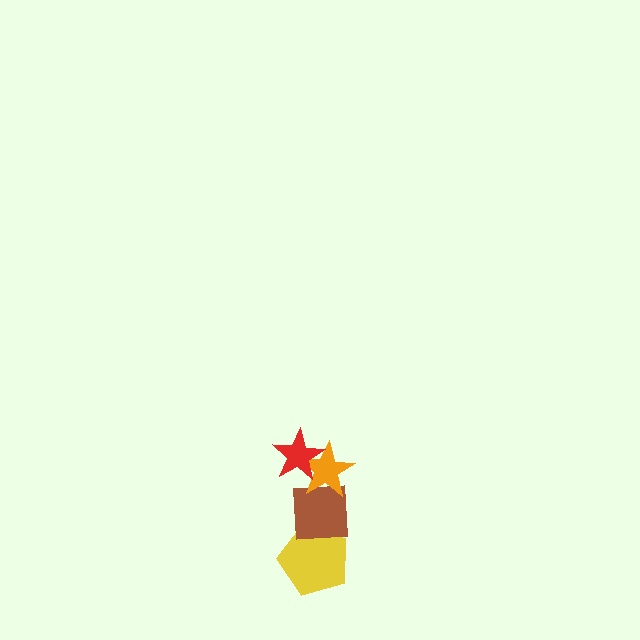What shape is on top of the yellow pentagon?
The brown square is on top of the yellow pentagon.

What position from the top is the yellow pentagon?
The yellow pentagon is 4th from the top.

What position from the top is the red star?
The red star is 1st from the top.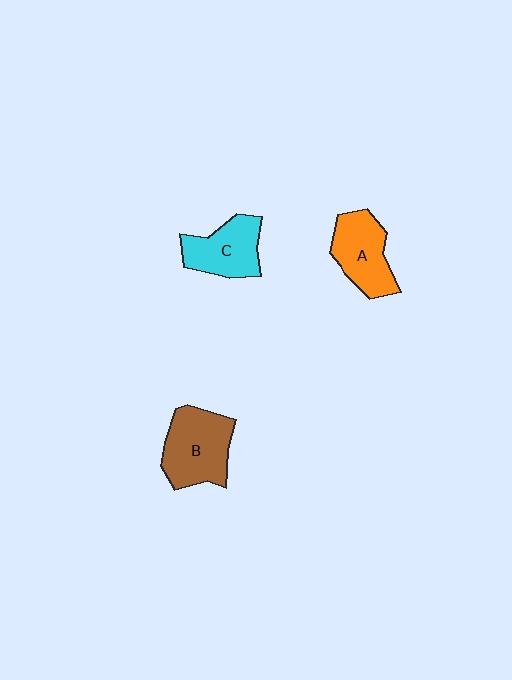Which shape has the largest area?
Shape B (brown).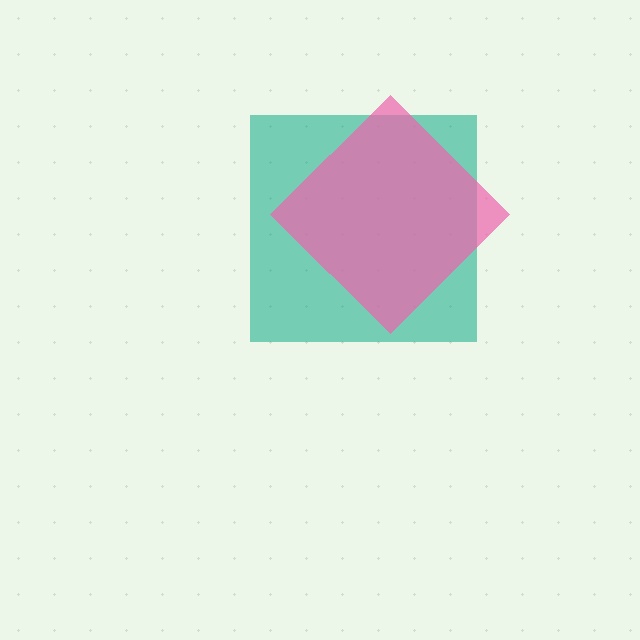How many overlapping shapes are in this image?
There are 2 overlapping shapes in the image.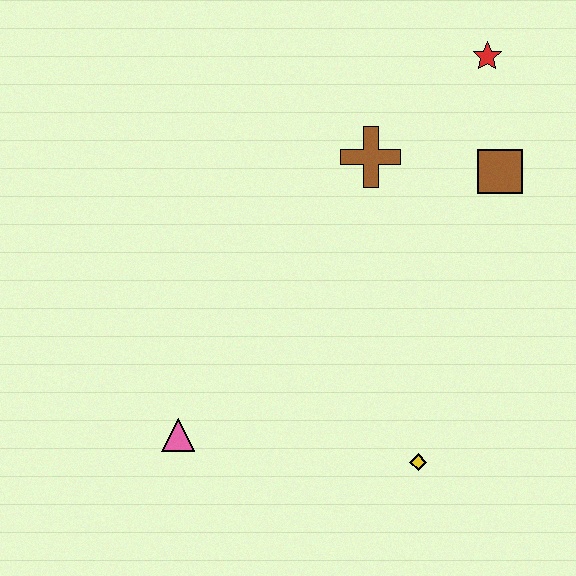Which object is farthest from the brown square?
The pink triangle is farthest from the brown square.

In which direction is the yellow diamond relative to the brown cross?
The yellow diamond is below the brown cross.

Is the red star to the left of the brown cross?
No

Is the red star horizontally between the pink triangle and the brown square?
Yes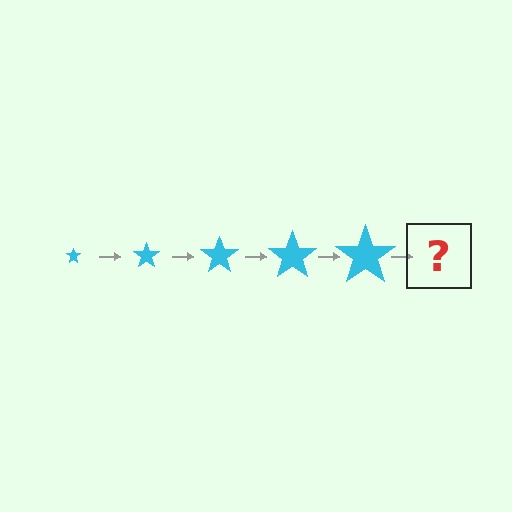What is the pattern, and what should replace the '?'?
The pattern is that the star gets progressively larger each step. The '?' should be a cyan star, larger than the previous one.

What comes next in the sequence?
The next element should be a cyan star, larger than the previous one.